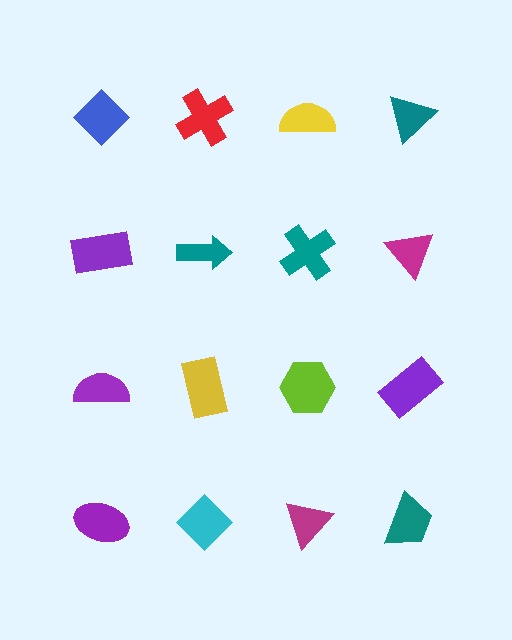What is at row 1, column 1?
A blue diamond.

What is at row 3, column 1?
A purple semicircle.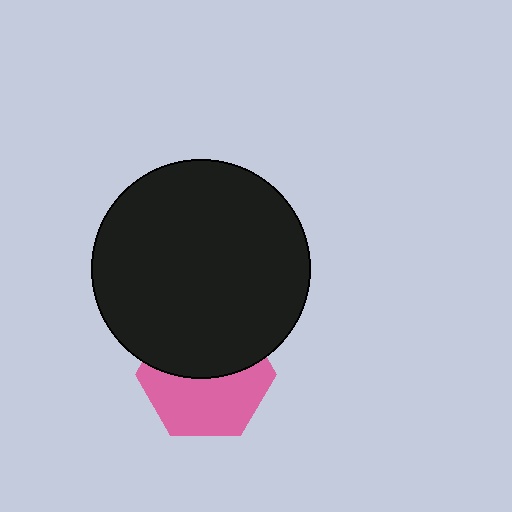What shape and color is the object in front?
The object in front is a black circle.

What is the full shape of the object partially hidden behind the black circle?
The partially hidden object is a pink hexagon.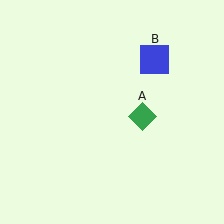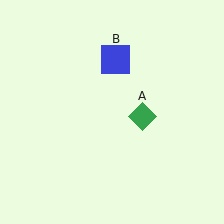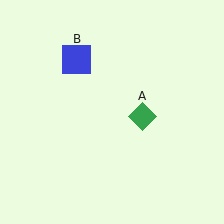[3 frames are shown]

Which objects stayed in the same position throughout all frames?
Green diamond (object A) remained stationary.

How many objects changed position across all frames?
1 object changed position: blue square (object B).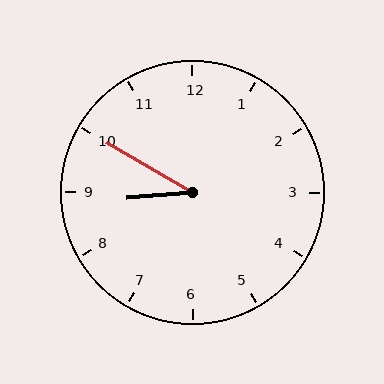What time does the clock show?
8:50.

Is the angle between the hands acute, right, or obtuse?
It is acute.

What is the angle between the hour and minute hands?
Approximately 35 degrees.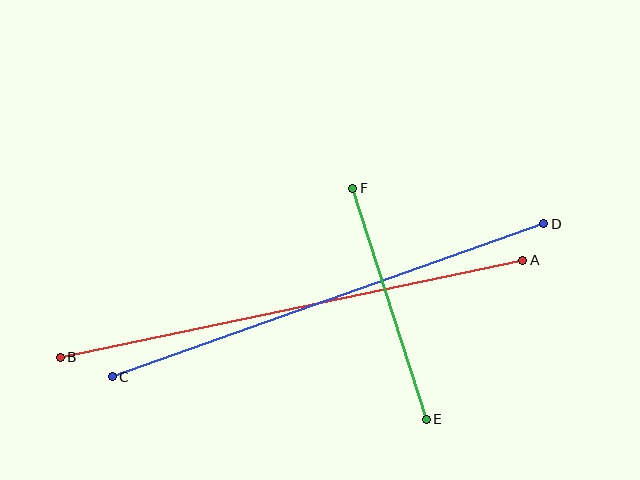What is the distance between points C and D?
The distance is approximately 458 pixels.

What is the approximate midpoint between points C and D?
The midpoint is at approximately (328, 300) pixels.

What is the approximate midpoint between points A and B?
The midpoint is at approximately (292, 309) pixels.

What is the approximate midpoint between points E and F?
The midpoint is at approximately (389, 304) pixels.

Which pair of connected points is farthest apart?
Points A and B are farthest apart.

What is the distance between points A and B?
The distance is approximately 472 pixels.